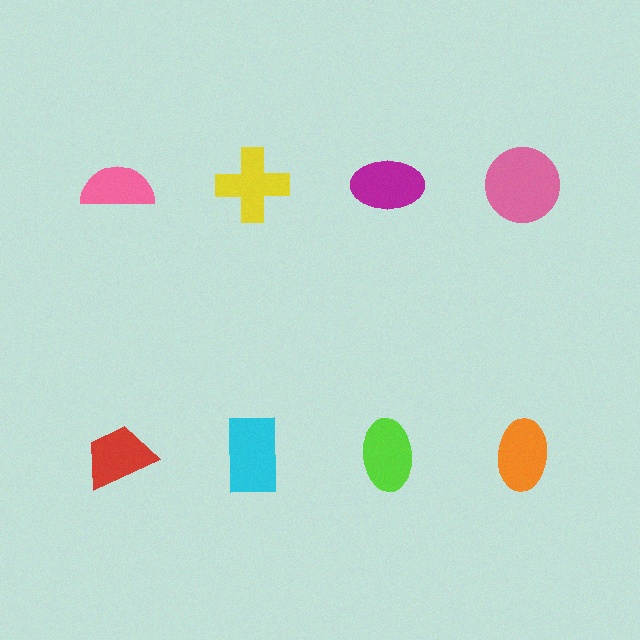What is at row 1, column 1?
A pink semicircle.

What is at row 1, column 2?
A yellow cross.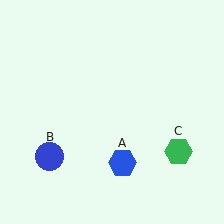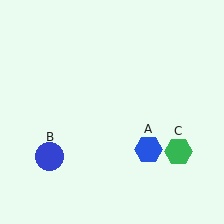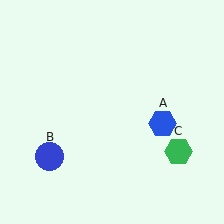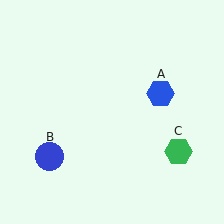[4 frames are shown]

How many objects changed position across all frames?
1 object changed position: blue hexagon (object A).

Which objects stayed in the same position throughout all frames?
Blue circle (object B) and green hexagon (object C) remained stationary.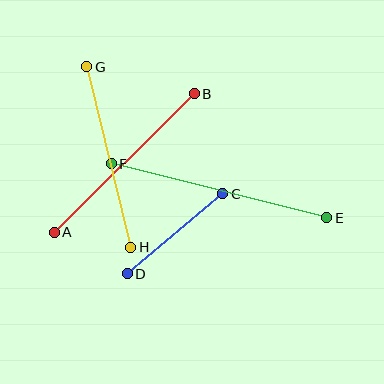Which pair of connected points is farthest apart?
Points E and F are farthest apart.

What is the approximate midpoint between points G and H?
The midpoint is at approximately (109, 157) pixels.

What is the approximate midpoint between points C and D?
The midpoint is at approximately (175, 234) pixels.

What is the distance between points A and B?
The distance is approximately 197 pixels.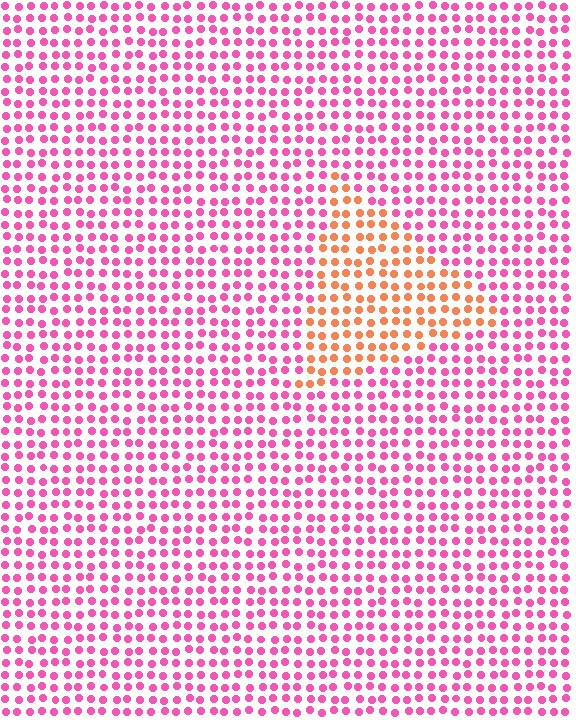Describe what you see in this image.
The image is filled with small pink elements in a uniform arrangement. A triangle-shaped region is visible where the elements are tinted to a slightly different hue, forming a subtle color boundary.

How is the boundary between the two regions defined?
The boundary is defined purely by a slight shift in hue (about 53 degrees). Spacing, size, and orientation are identical on both sides.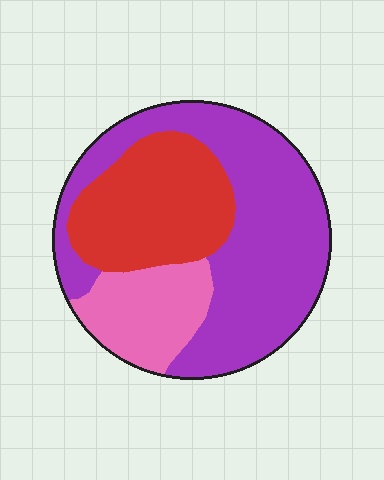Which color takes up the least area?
Pink, at roughly 20%.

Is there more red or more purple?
Purple.